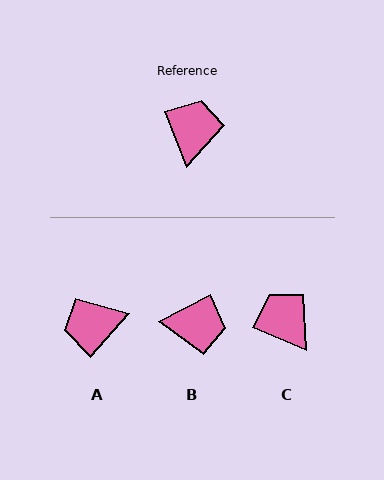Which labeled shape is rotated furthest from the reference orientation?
A, about 117 degrees away.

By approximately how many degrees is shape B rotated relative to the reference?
Approximately 83 degrees clockwise.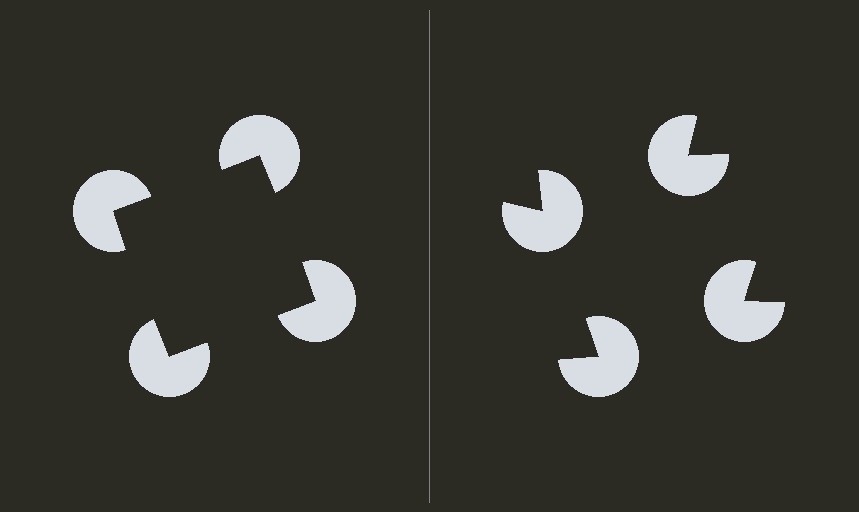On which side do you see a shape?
An illusory square appears on the left side. On the right side the wedge cuts are rotated, so no coherent shape forms.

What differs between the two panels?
The pac-man discs are positioned identically on both sides; only the wedge orientations differ. On the left they align to a square; on the right they are misaligned.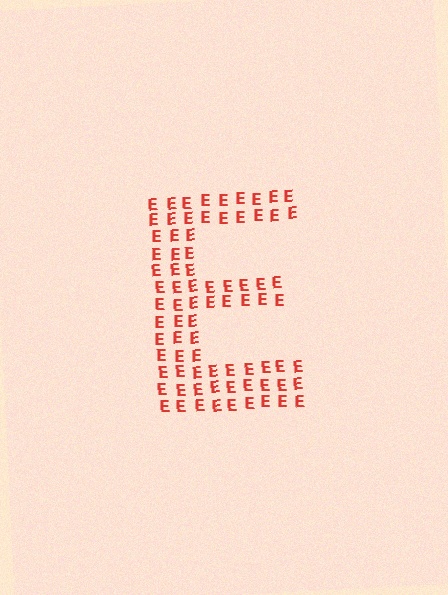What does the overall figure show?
The overall figure shows the letter E.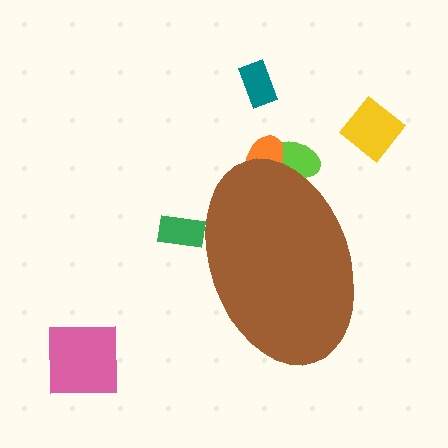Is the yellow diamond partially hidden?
No, the yellow diamond is fully visible.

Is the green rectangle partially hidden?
Yes, the green rectangle is partially hidden behind the brown ellipse.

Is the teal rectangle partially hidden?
No, the teal rectangle is fully visible.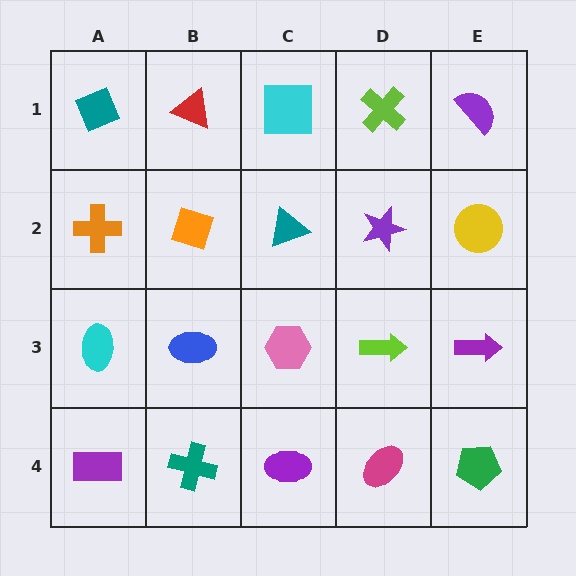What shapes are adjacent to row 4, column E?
A purple arrow (row 3, column E), a magenta ellipse (row 4, column D).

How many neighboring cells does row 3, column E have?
3.